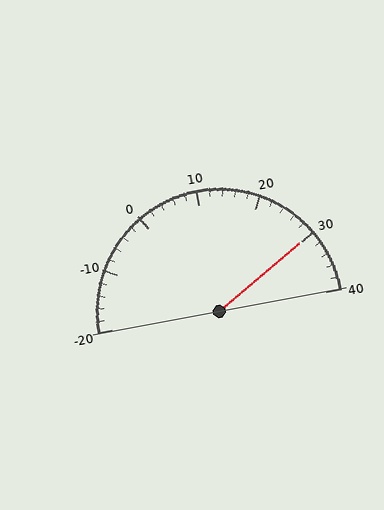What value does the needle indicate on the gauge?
The needle indicates approximately 30.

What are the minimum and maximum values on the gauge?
The gauge ranges from -20 to 40.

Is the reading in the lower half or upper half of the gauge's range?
The reading is in the upper half of the range (-20 to 40).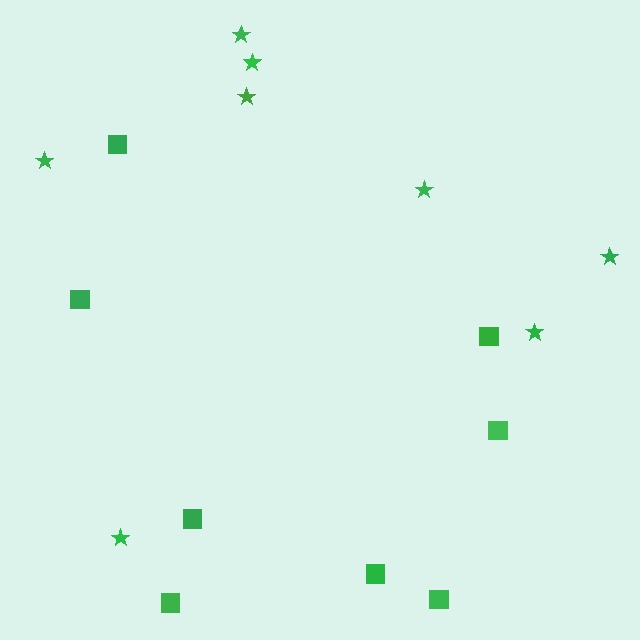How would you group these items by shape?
There are 2 groups: one group of stars (8) and one group of squares (8).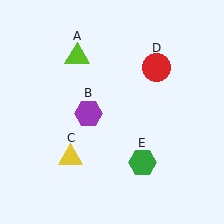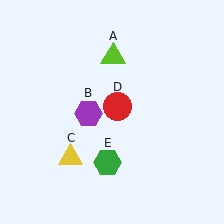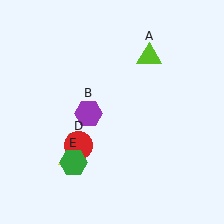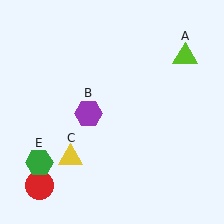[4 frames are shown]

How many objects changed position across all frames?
3 objects changed position: lime triangle (object A), red circle (object D), green hexagon (object E).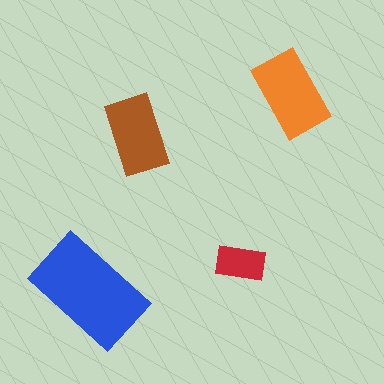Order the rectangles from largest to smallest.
the blue one, the orange one, the brown one, the red one.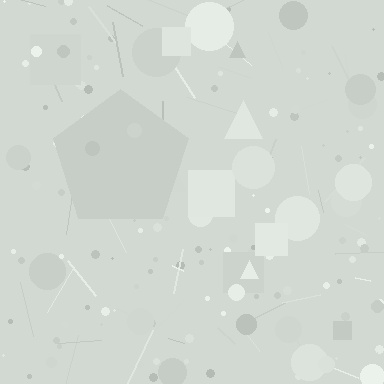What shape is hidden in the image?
A pentagon is hidden in the image.